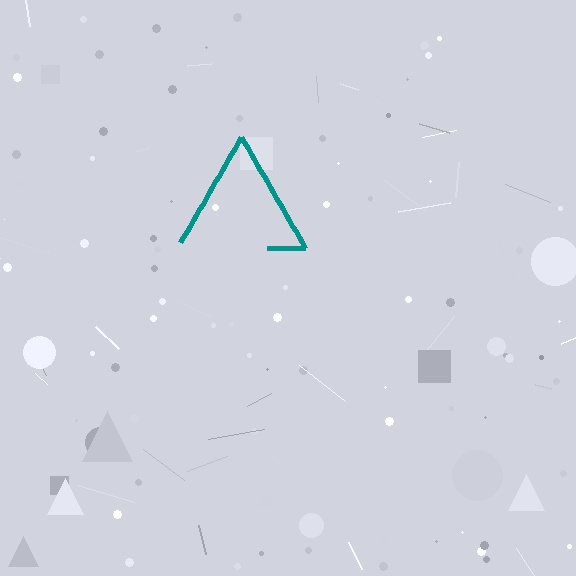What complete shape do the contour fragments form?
The contour fragments form a triangle.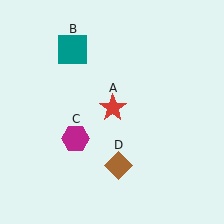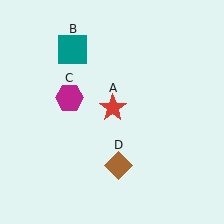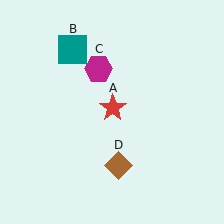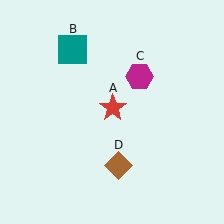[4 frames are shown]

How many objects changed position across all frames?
1 object changed position: magenta hexagon (object C).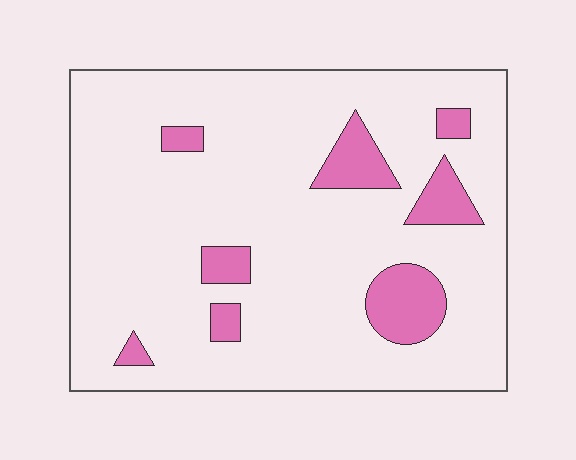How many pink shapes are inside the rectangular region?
8.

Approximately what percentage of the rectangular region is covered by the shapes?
Approximately 15%.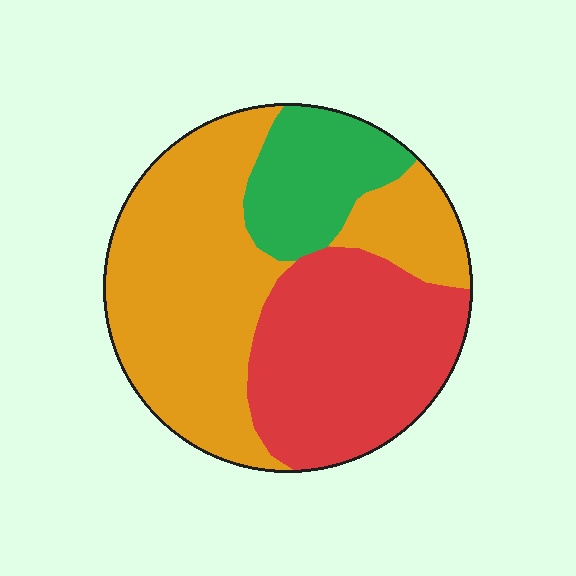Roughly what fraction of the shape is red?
Red takes up between a third and a half of the shape.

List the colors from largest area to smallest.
From largest to smallest: orange, red, green.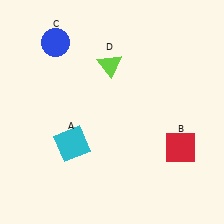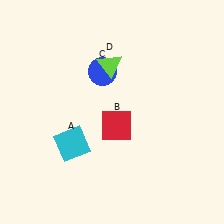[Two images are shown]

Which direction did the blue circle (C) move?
The blue circle (C) moved right.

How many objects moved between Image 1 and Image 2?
2 objects moved between the two images.